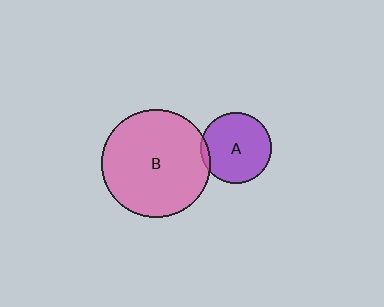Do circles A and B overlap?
Yes.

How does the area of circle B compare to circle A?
Approximately 2.4 times.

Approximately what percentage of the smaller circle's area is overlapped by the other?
Approximately 5%.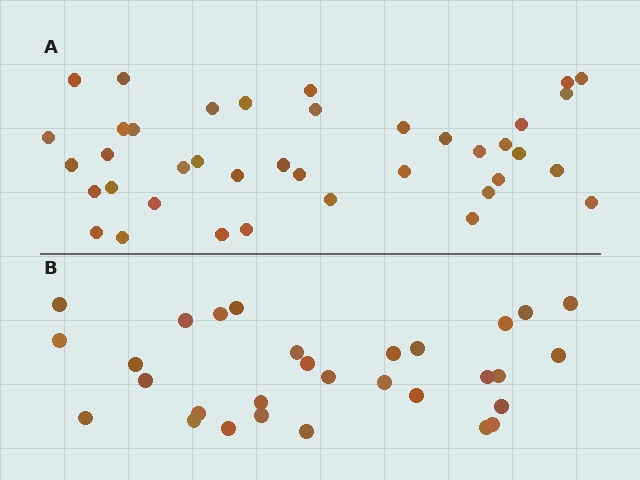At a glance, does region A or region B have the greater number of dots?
Region A (the top region) has more dots.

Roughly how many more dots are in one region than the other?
Region A has roughly 8 or so more dots than region B.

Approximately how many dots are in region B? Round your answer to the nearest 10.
About 30 dots.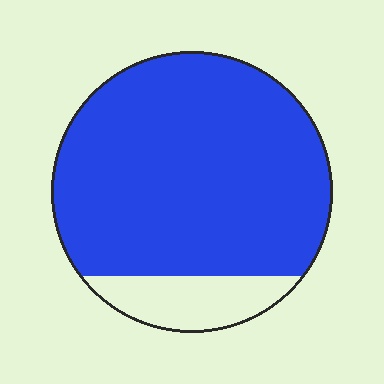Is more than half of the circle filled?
Yes.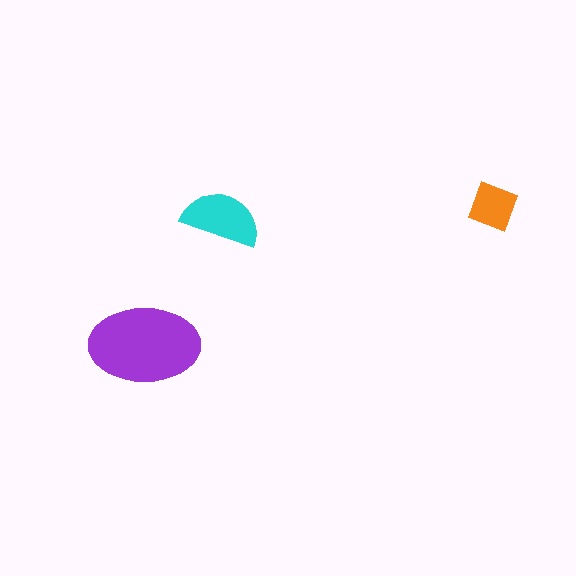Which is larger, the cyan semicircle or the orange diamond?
The cyan semicircle.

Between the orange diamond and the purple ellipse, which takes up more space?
The purple ellipse.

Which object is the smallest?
The orange diamond.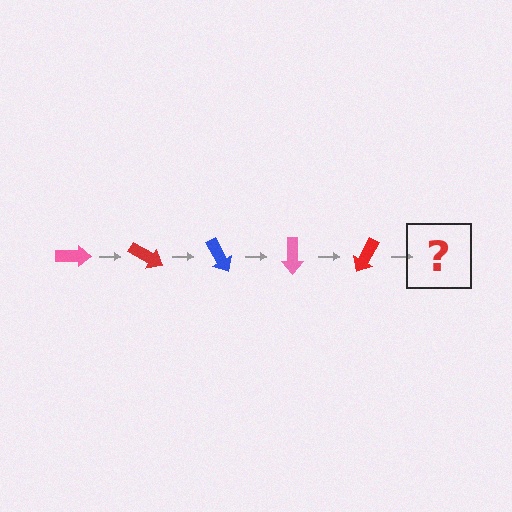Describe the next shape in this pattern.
It should be a blue arrow, rotated 150 degrees from the start.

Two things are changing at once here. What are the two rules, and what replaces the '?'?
The two rules are that it rotates 30 degrees each step and the color cycles through pink, red, and blue. The '?' should be a blue arrow, rotated 150 degrees from the start.